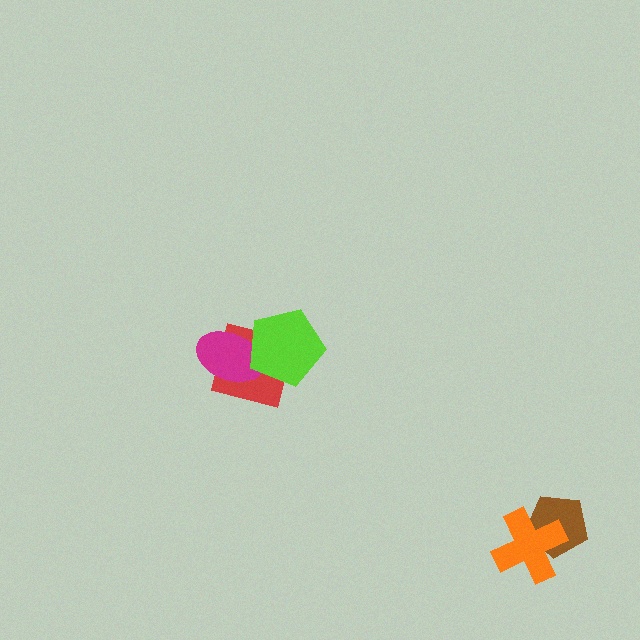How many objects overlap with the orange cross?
1 object overlaps with the orange cross.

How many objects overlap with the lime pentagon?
2 objects overlap with the lime pentagon.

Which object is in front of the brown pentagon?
The orange cross is in front of the brown pentagon.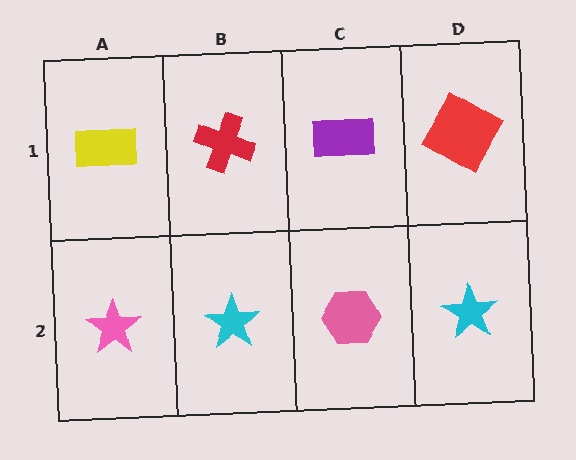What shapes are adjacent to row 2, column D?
A red diamond (row 1, column D), a pink hexagon (row 2, column C).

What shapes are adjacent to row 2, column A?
A yellow rectangle (row 1, column A), a cyan star (row 2, column B).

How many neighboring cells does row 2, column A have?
2.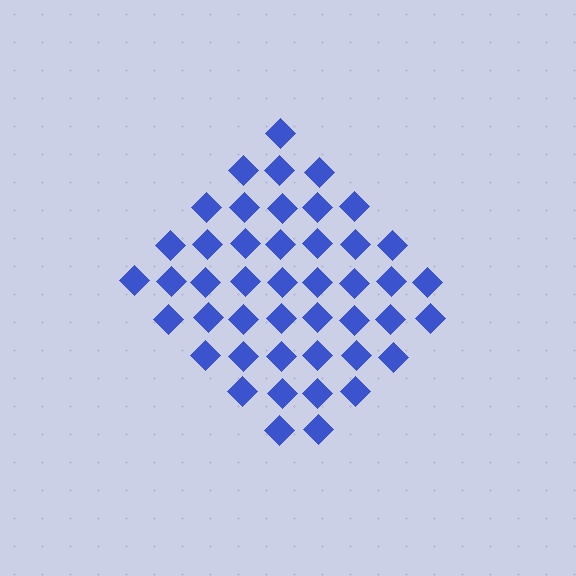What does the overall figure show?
The overall figure shows a diamond.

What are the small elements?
The small elements are diamonds.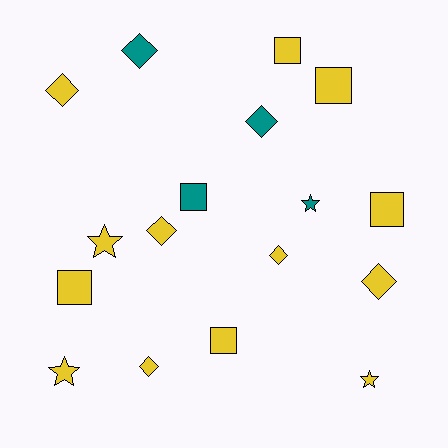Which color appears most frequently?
Yellow, with 13 objects.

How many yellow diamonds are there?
There are 5 yellow diamonds.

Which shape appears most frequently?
Diamond, with 7 objects.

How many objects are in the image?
There are 17 objects.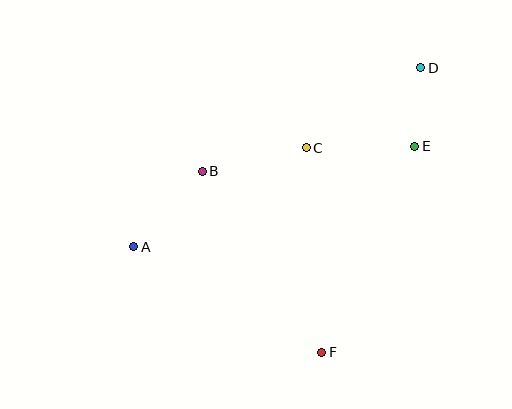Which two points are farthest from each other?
Points A and D are farthest from each other.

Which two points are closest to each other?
Points D and E are closest to each other.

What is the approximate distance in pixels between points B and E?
The distance between B and E is approximately 214 pixels.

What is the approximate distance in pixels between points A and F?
The distance between A and F is approximately 216 pixels.